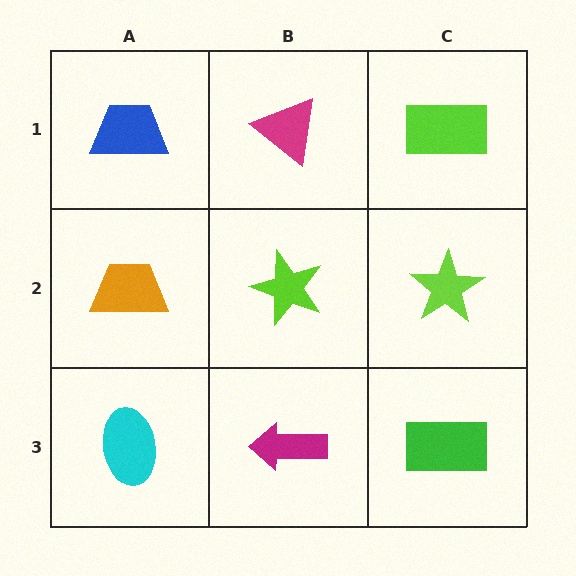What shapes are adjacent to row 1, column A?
An orange trapezoid (row 2, column A), a magenta triangle (row 1, column B).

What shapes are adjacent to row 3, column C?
A lime star (row 2, column C), a magenta arrow (row 3, column B).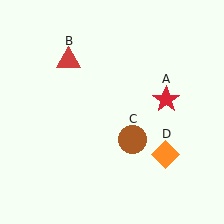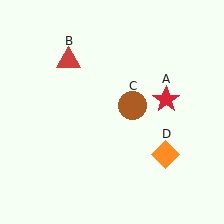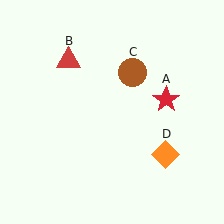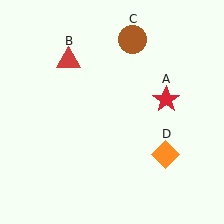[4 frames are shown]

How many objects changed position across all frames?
1 object changed position: brown circle (object C).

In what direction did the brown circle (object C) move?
The brown circle (object C) moved up.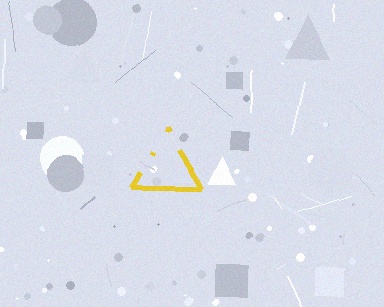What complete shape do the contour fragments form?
The contour fragments form a triangle.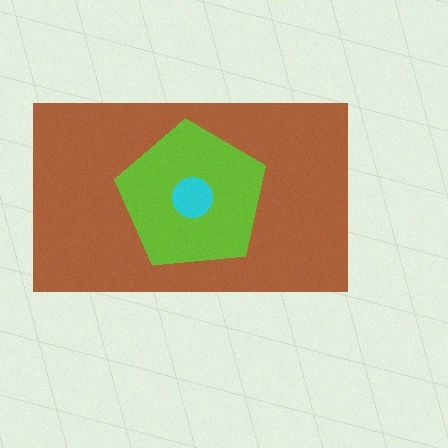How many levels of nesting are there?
3.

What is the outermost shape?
The brown rectangle.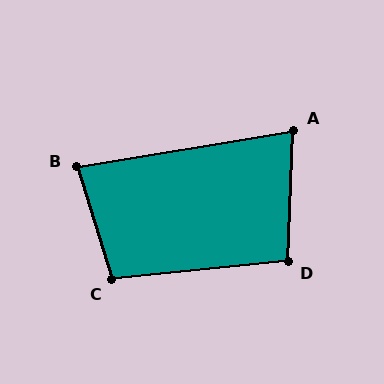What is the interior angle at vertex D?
Approximately 98 degrees (obtuse).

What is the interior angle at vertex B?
Approximately 82 degrees (acute).